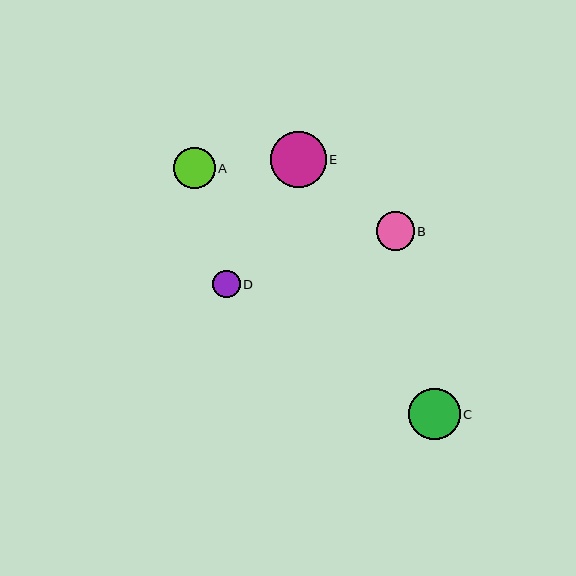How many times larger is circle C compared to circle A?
Circle C is approximately 1.2 times the size of circle A.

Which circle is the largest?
Circle E is the largest with a size of approximately 55 pixels.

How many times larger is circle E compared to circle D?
Circle E is approximately 2.0 times the size of circle D.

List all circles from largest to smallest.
From largest to smallest: E, C, A, B, D.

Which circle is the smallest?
Circle D is the smallest with a size of approximately 27 pixels.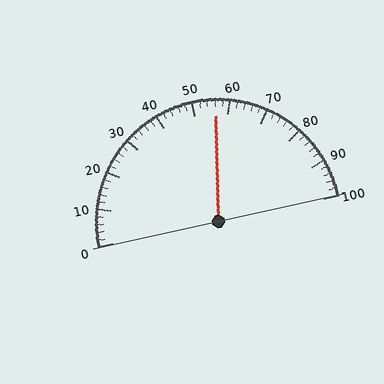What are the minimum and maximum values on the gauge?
The gauge ranges from 0 to 100.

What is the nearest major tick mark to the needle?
The nearest major tick mark is 60.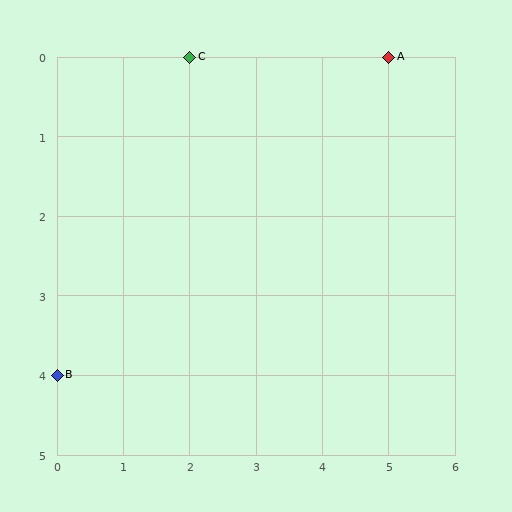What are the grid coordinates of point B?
Point B is at grid coordinates (0, 4).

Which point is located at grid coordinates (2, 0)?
Point C is at (2, 0).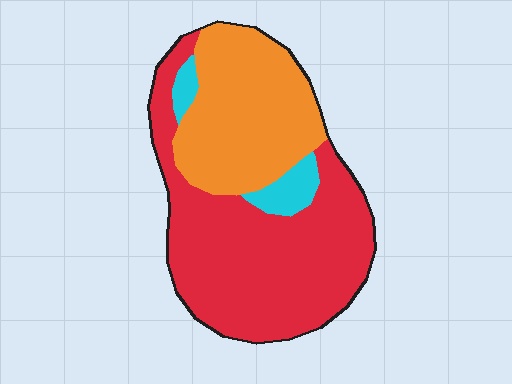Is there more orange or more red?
Red.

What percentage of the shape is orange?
Orange takes up about three eighths (3/8) of the shape.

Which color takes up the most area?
Red, at roughly 55%.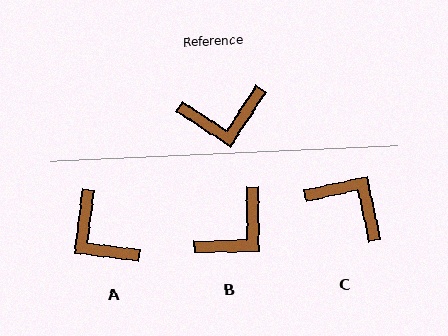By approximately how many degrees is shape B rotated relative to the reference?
Approximately 33 degrees counter-clockwise.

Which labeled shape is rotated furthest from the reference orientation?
C, about 135 degrees away.